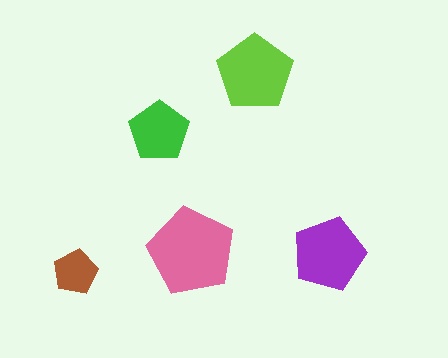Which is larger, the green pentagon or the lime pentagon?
The lime one.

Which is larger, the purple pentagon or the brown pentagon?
The purple one.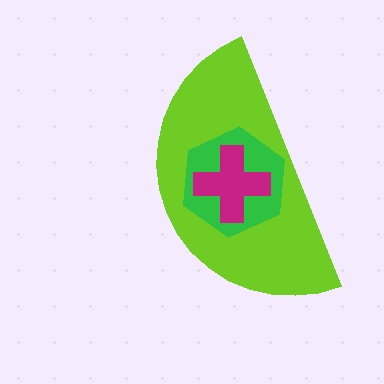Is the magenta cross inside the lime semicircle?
Yes.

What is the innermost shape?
The magenta cross.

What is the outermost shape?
The lime semicircle.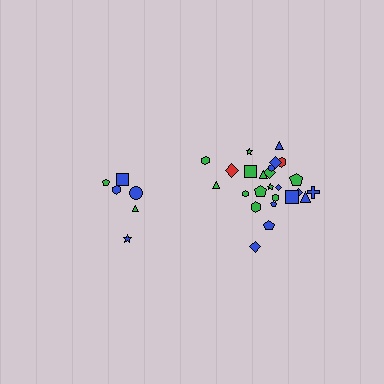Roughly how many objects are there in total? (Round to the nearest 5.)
Roughly 30 objects in total.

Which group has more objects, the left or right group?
The right group.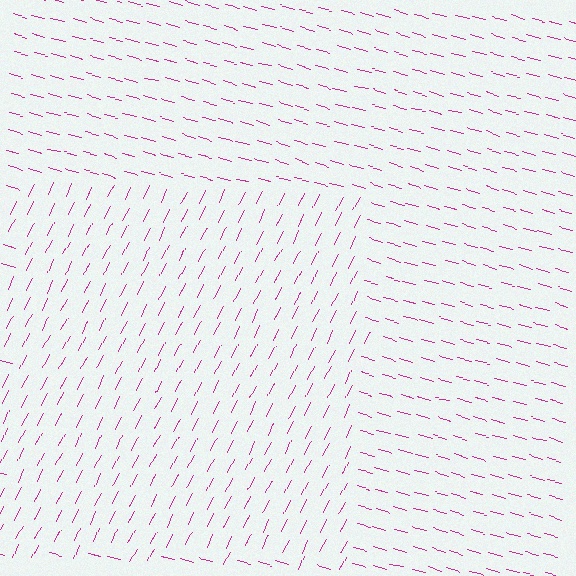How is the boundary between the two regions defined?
The boundary is defined purely by a change in line orientation (approximately 79 degrees difference). All lines are the same color and thickness.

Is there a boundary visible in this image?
Yes, there is a texture boundary formed by a change in line orientation.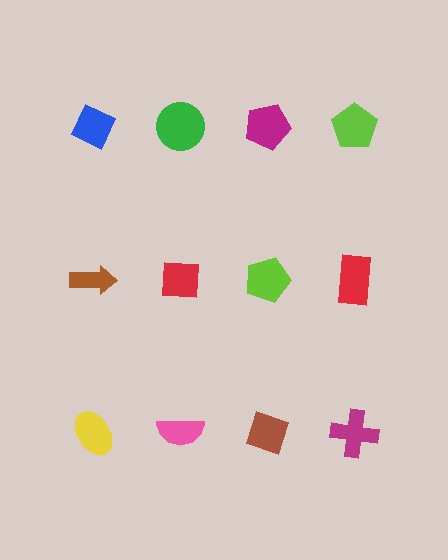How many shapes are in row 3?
4 shapes.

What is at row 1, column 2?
A green circle.